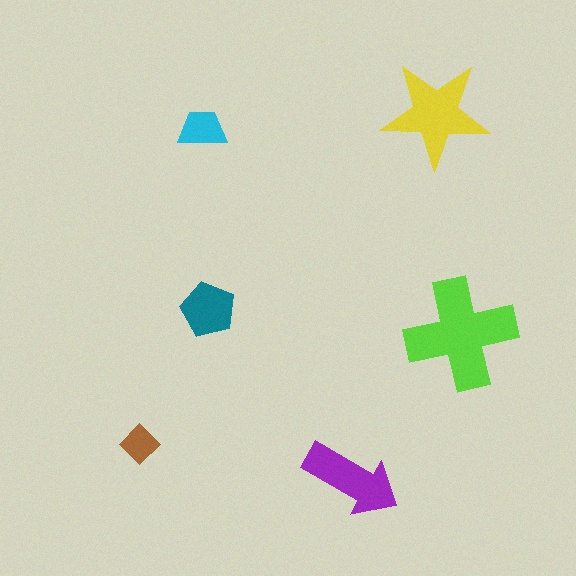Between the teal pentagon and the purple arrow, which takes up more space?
The purple arrow.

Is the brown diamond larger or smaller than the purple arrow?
Smaller.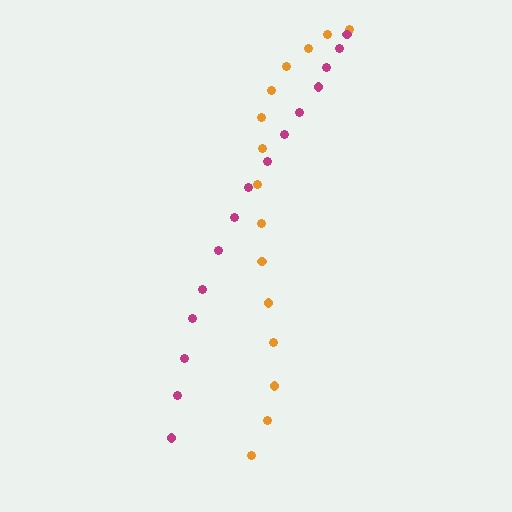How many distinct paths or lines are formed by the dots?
There are 2 distinct paths.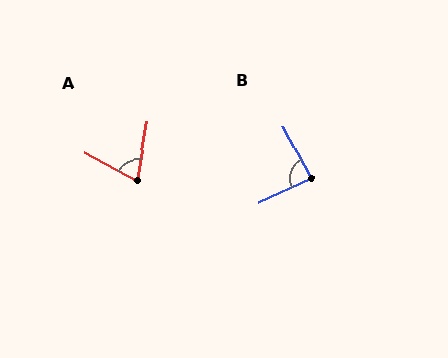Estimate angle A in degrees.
Approximately 72 degrees.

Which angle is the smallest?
A, at approximately 72 degrees.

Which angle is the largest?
B, at approximately 87 degrees.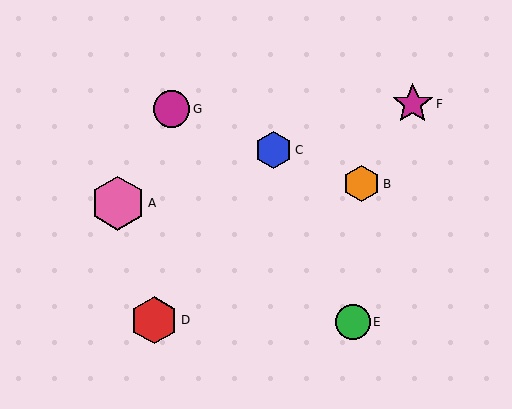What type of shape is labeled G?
Shape G is a magenta circle.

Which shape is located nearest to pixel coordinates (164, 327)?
The red hexagon (labeled D) at (154, 320) is nearest to that location.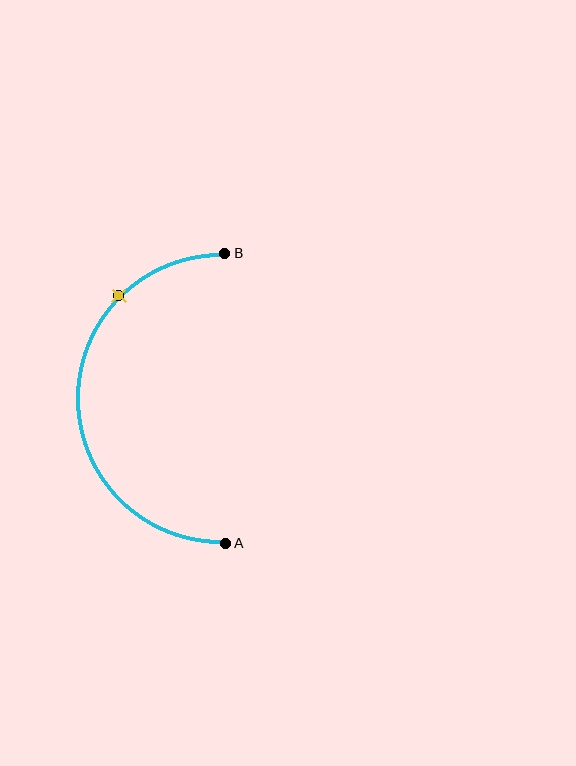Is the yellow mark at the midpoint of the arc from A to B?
No. The yellow mark lies on the arc but is closer to endpoint B. The arc midpoint would be at the point on the curve equidistant along the arc from both A and B.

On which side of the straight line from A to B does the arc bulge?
The arc bulges to the left of the straight line connecting A and B.